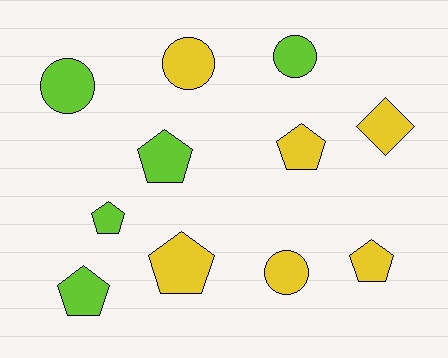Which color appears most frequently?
Yellow, with 6 objects.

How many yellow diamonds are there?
There is 1 yellow diamond.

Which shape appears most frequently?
Pentagon, with 6 objects.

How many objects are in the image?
There are 11 objects.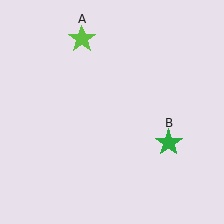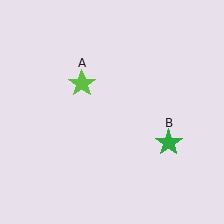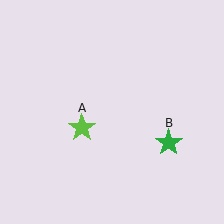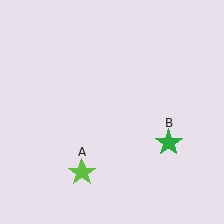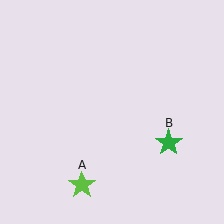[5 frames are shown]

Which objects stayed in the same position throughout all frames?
Green star (object B) remained stationary.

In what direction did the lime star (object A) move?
The lime star (object A) moved down.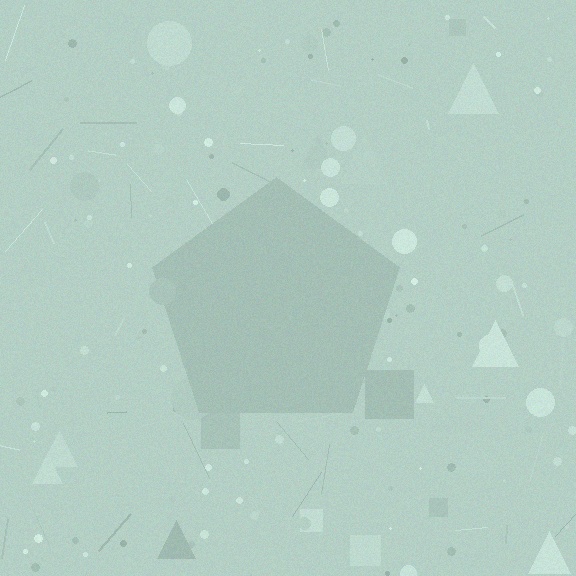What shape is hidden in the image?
A pentagon is hidden in the image.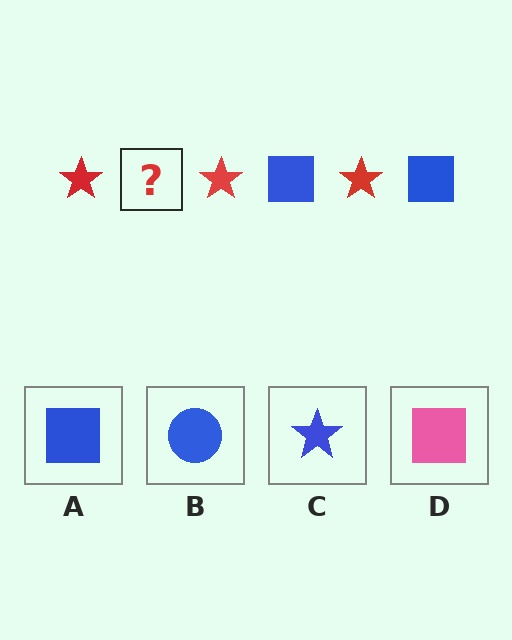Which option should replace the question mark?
Option A.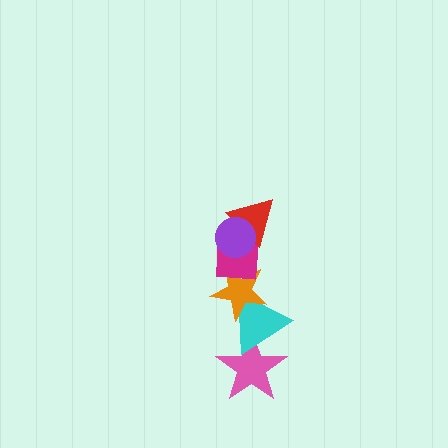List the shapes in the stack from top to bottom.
From top to bottom: the purple circle, the red triangle, the magenta square, the orange star, the cyan triangle, the pink star.